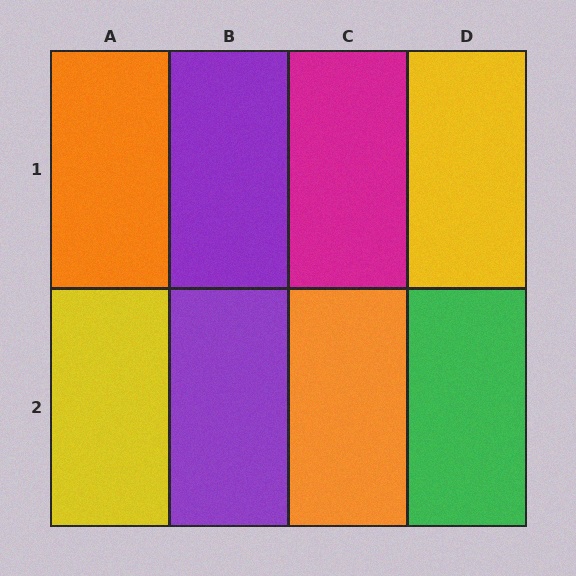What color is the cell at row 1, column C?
Magenta.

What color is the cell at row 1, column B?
Purple.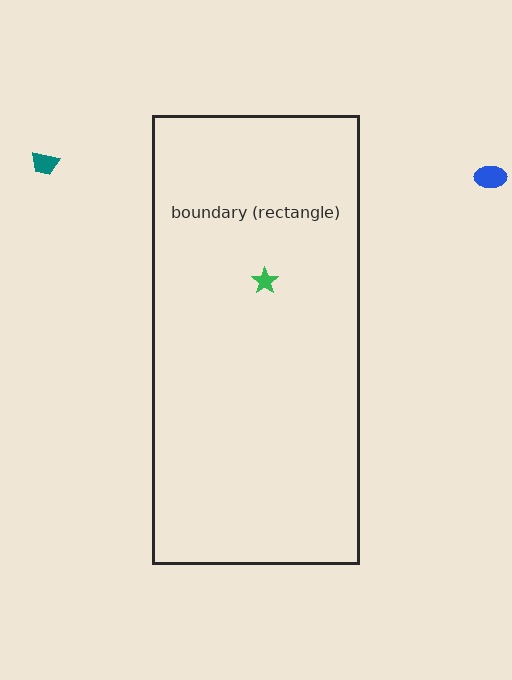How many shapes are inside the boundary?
1 inside, 2 outside.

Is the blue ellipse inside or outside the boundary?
Outside.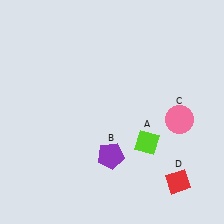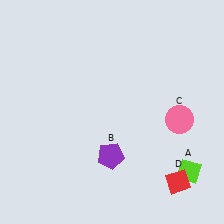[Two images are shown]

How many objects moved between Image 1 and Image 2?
1 object moved between the two images.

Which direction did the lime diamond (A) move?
The lime diamond (A) moved right.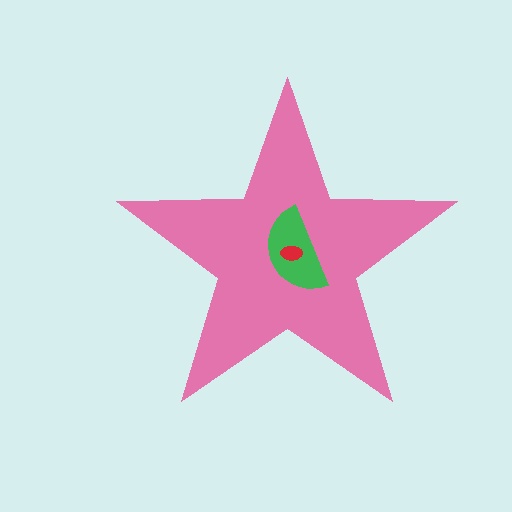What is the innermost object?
The red ellipse.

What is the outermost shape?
The pink star.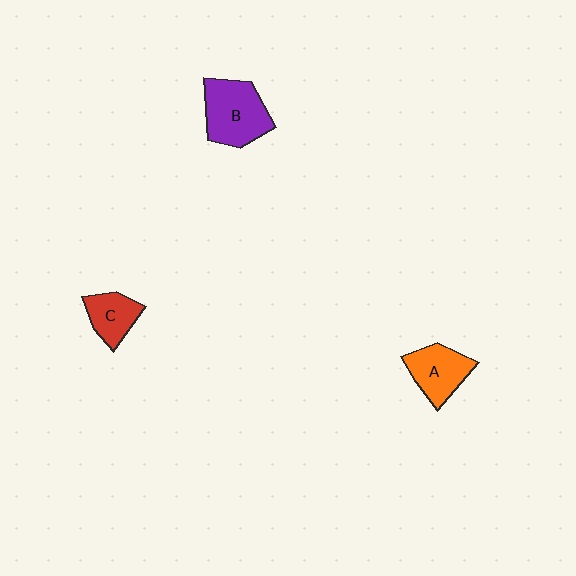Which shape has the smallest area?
Shape C (red).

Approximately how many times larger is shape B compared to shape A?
Approximately 1.3 times.